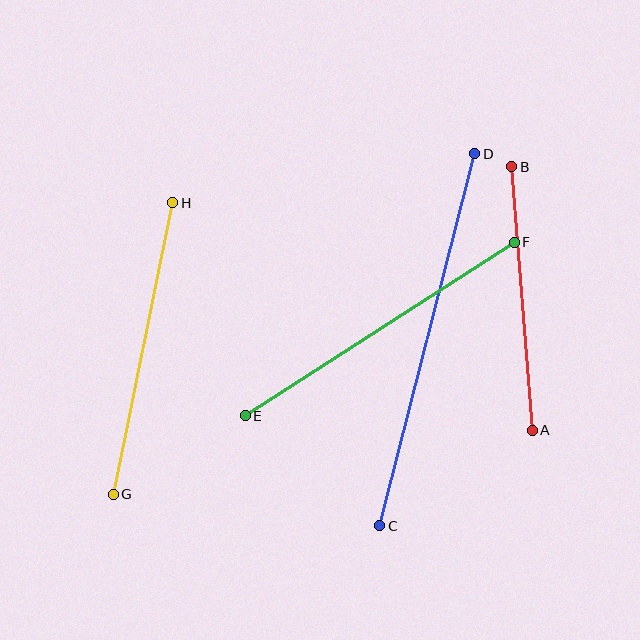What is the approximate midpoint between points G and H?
The midpoint is at approximately (143, 348) pixels.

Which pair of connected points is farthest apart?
Points C and D are farthest apart.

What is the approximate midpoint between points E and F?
The midpoint is at approximately (380, 329) pixels.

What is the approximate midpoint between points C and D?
The midpoint is at approximately (427, 340) pixels.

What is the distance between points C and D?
The distance is approximately 384 pixels.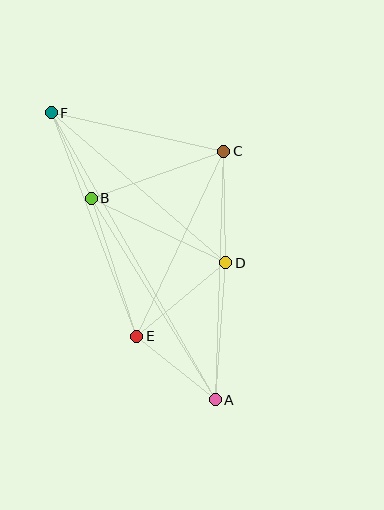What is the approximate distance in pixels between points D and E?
The distance between D and E is approximately 115 pixels.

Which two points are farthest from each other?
Points A and F are farthest from each other.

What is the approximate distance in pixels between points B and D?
The distance between B and D is approximately 149 pixels.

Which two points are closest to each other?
Points B and F are closest to each other.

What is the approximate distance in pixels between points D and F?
The distance between D and F is approximately 230 pixels.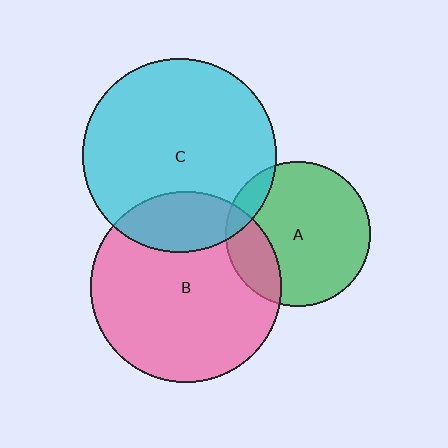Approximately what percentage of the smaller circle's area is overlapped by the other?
Approximately 10%.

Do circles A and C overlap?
Yes.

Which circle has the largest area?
Circle C (cyan).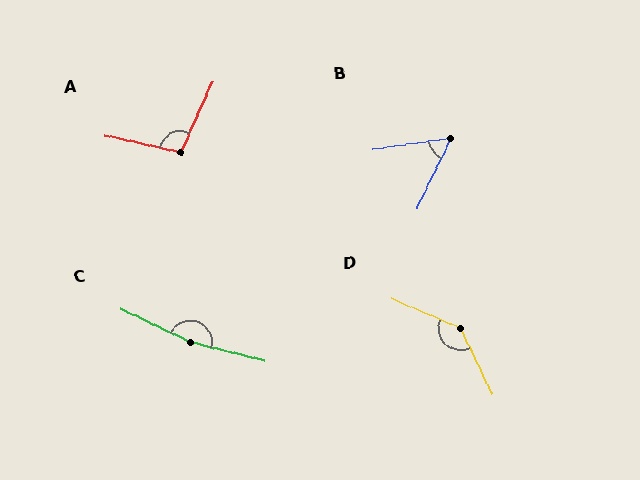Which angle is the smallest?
B, at approximately 56 degrees.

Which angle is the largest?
C, at approximately 169 degrees.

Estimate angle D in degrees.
Approximately 138 degrees.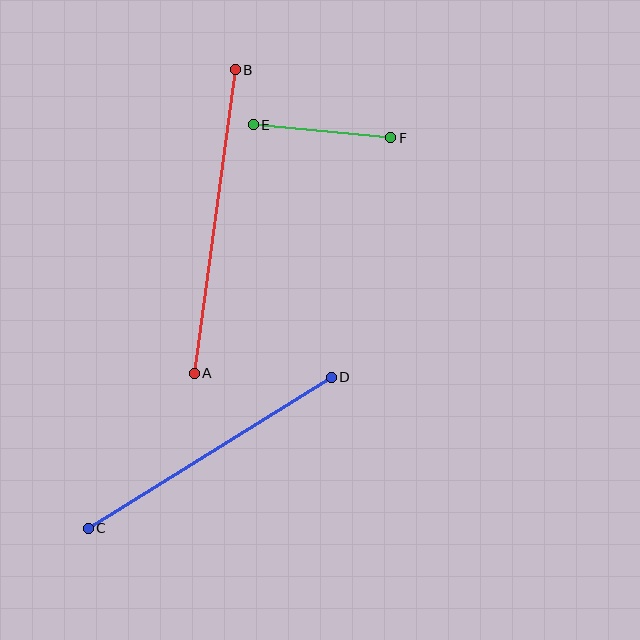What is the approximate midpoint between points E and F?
The midpoint is at approximately (322, 131) pixels.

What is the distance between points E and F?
The distance is approximately 138 pixels.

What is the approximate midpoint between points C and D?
The midpoint is at approximately (210, 453) pixels.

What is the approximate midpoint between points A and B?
The midpoint is at approximately (215, 221) pixels.